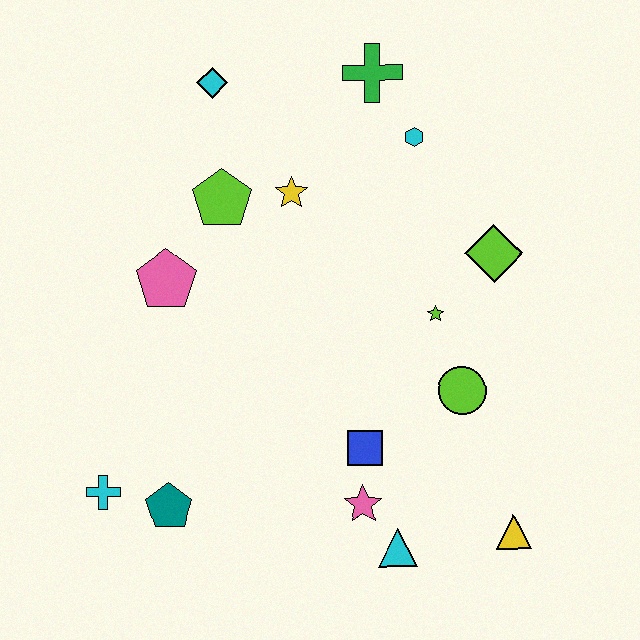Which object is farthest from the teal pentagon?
The green cross is farthest from the teal pentagon.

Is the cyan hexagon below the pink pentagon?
No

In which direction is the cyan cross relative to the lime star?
The cyan cross is to the left of the lime star.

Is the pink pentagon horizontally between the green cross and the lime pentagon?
No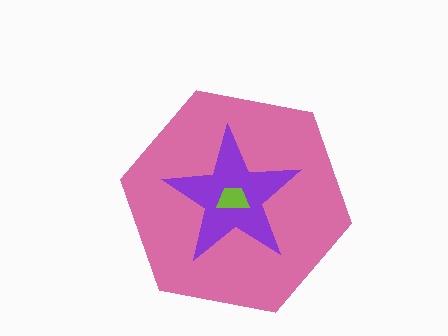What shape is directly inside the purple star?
The lime trapezoid.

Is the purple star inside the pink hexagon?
Yes.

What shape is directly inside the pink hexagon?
The purple star.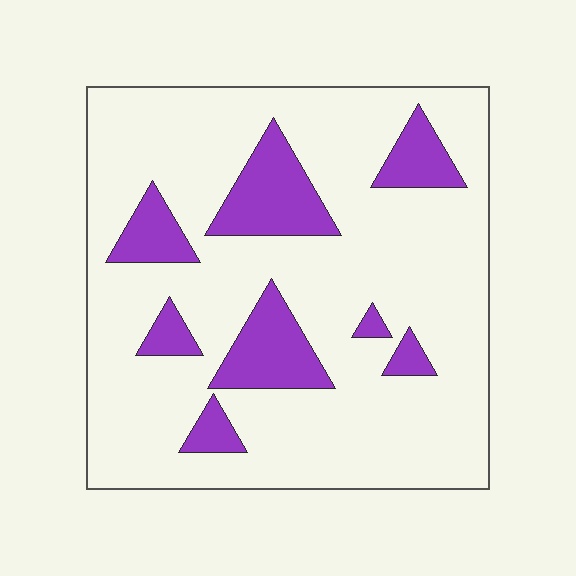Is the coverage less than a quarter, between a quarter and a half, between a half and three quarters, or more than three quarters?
Less than a quarter.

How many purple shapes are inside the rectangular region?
8.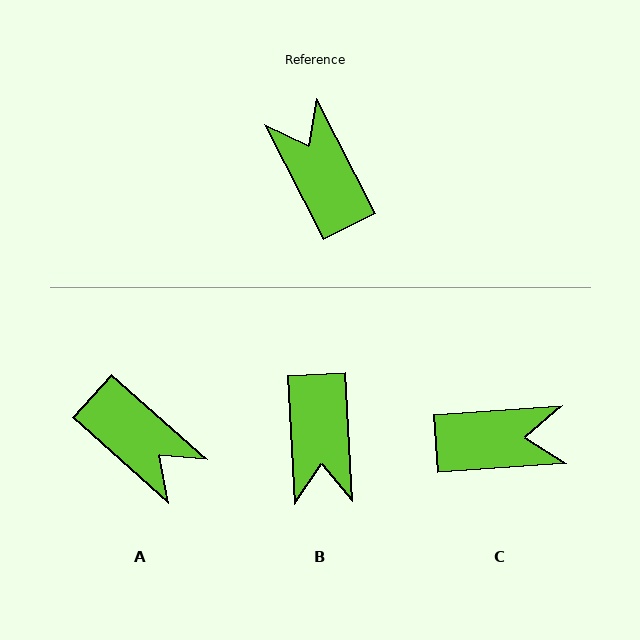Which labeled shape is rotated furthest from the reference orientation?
A, about 158 degrees away.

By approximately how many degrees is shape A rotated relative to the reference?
Approximately 158 degrees clockwise.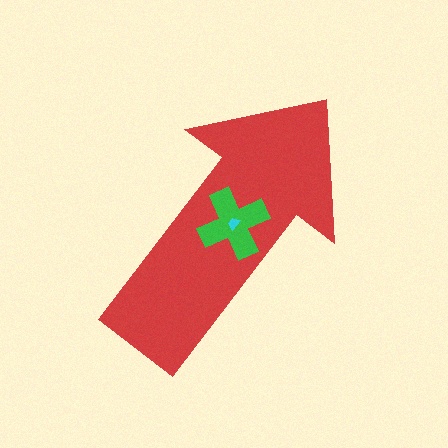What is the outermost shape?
The red arrow.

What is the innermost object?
The cyan trapezoid.